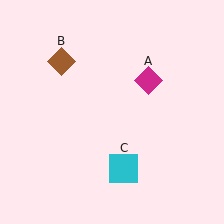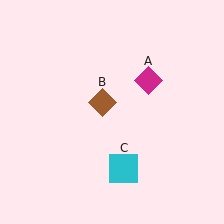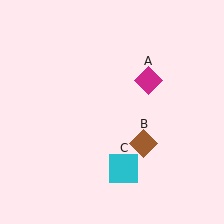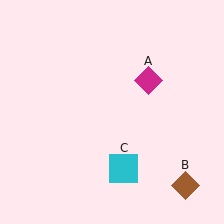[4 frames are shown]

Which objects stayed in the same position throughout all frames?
Magenta diamond (object A) and cyan square (object C) remained stationary.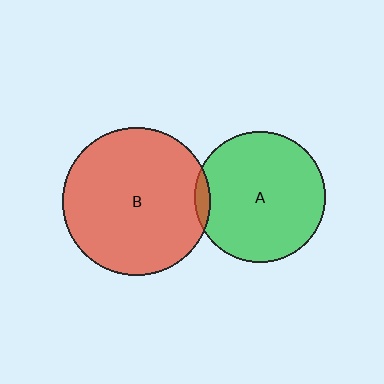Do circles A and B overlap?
Yes.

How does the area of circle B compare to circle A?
Approximately 1.3 times.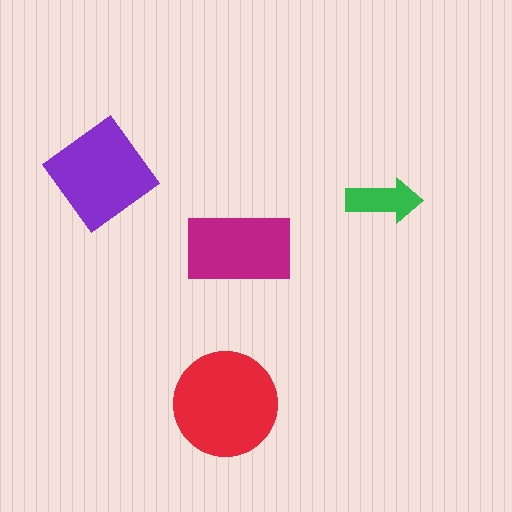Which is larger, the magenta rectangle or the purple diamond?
The purple diamond.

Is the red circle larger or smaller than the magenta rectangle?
Larger.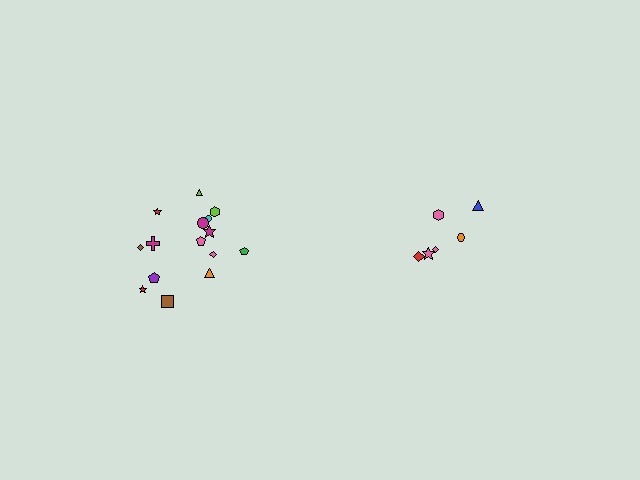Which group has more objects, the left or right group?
The left group.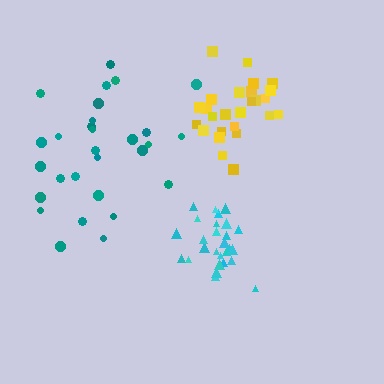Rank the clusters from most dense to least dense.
yellow, cyan, teal.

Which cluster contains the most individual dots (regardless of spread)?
Teal (29).